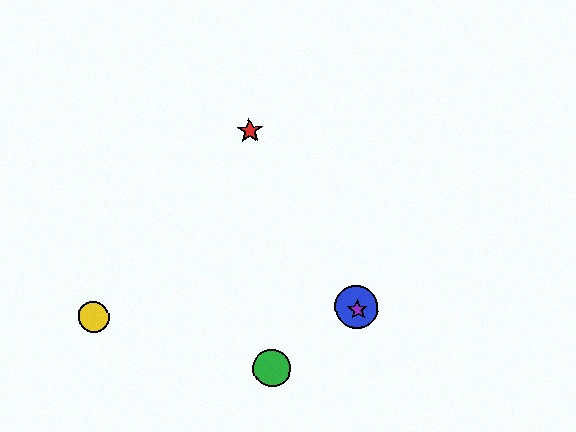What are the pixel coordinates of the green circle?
The green circle is at (272, 368).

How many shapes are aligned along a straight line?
3 shapes (the red star, the blue circle, the purple star) are aligned along a straight line.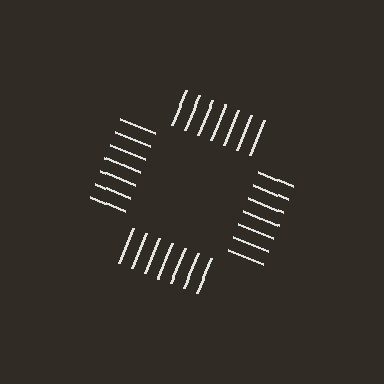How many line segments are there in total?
28 — 7 along each of the 4 edges.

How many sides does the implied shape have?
4 sides — the line-ends trace a square.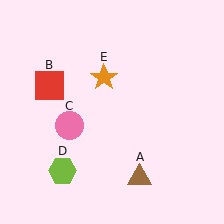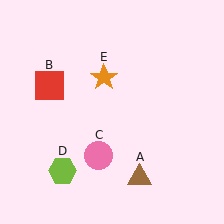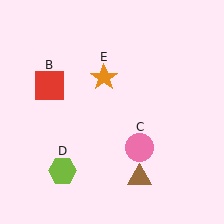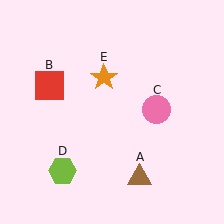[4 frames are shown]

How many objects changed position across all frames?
1 object changed position: pink circle (object C).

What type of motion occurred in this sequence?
The pink circle (object C) rotated counterclockwise around the center of the scene.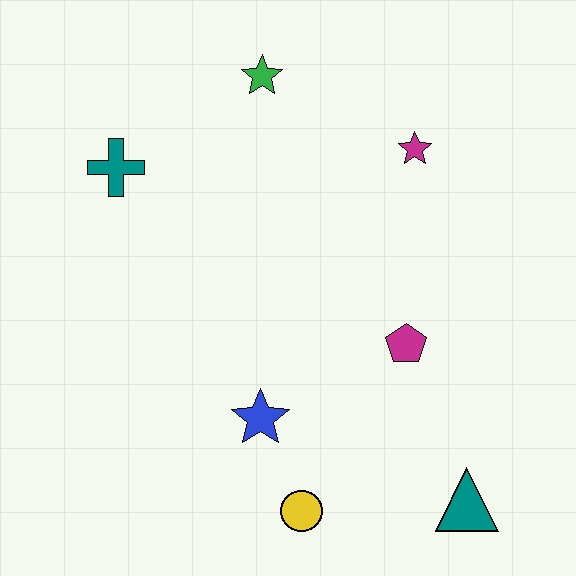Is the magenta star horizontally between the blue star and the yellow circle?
No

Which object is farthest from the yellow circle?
The green star is farthest from the yellow circle.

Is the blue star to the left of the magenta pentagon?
Yes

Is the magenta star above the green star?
No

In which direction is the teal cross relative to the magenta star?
The teal cross is to the left of the magenta star.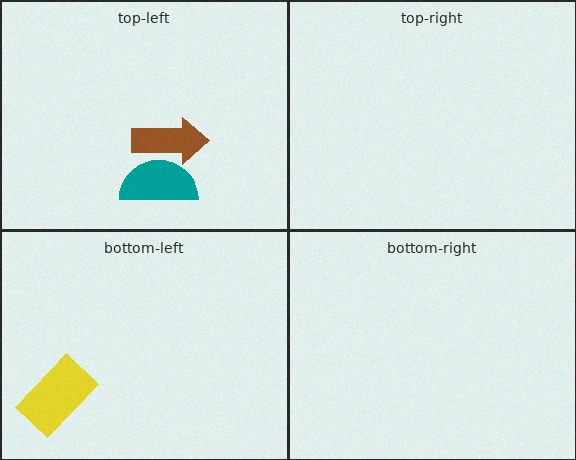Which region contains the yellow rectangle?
The bottom-left region.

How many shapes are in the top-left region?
2.